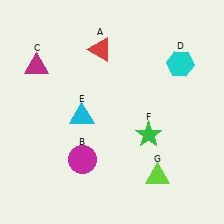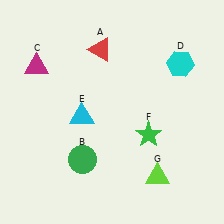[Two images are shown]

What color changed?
The circle (B) changed from magenta in Image 1 to green in Image 2.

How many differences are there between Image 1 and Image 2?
There is 1 difference between the two images.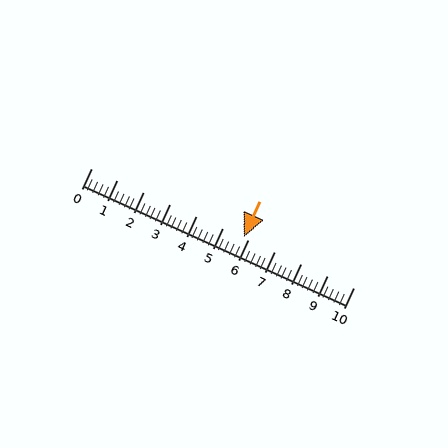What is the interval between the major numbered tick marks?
The major tick marks are spaced 1 units apart.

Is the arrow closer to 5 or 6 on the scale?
The arrow is closer to 6.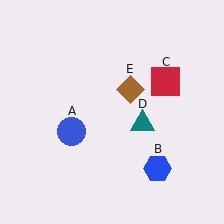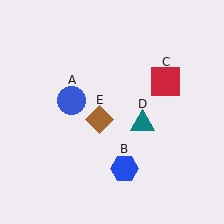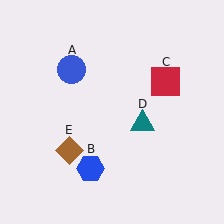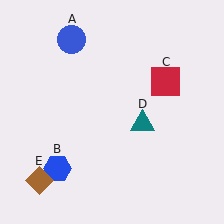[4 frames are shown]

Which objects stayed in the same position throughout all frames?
Red square (object C) and teal triangle (object D) remained stationary.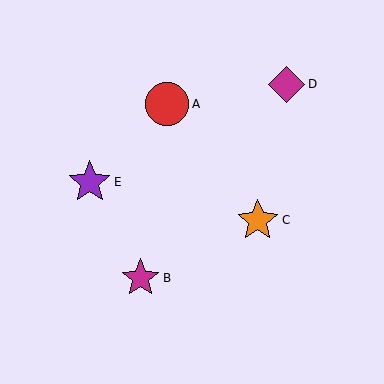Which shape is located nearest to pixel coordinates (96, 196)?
The purple star (labeled E) at (90, 182) is nearest to that location.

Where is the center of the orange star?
The center of the orange star is at (258, 220).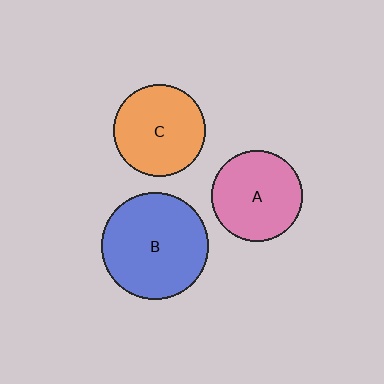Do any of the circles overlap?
No, none of the circles overlap.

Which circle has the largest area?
Circle B (blue).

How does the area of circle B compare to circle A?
Approximately 1.4 times.